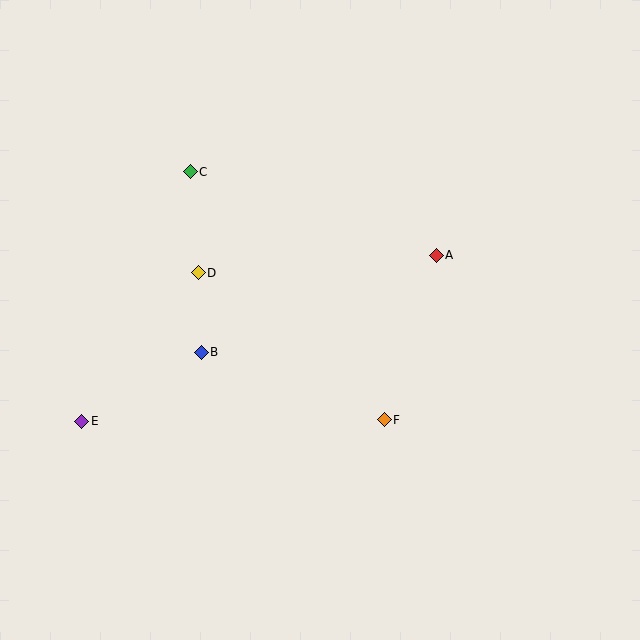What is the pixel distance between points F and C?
The distance between F and C is 314 pixels.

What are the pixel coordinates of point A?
Point A is at (436, 255).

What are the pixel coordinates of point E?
Point E is at (82, 421).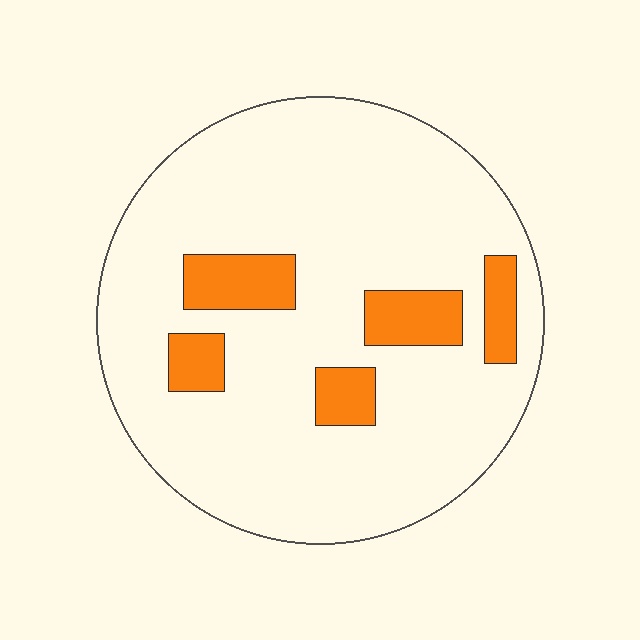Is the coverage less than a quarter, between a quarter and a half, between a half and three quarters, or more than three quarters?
Less than a quarter.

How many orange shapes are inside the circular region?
5.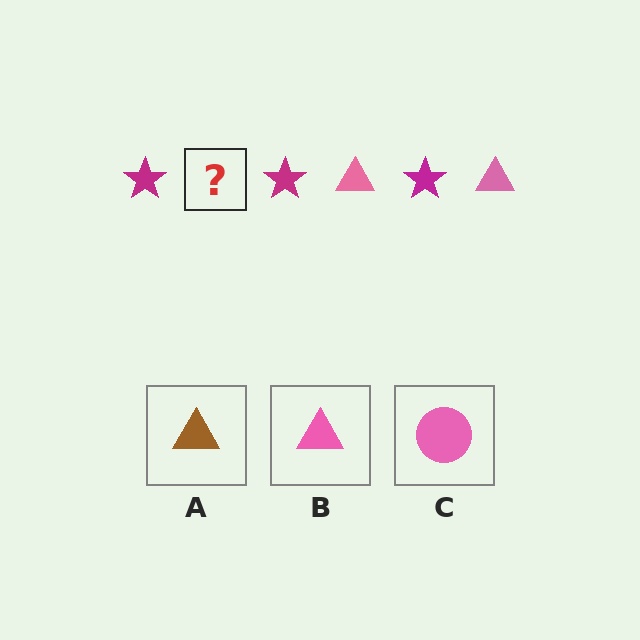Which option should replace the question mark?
Option B.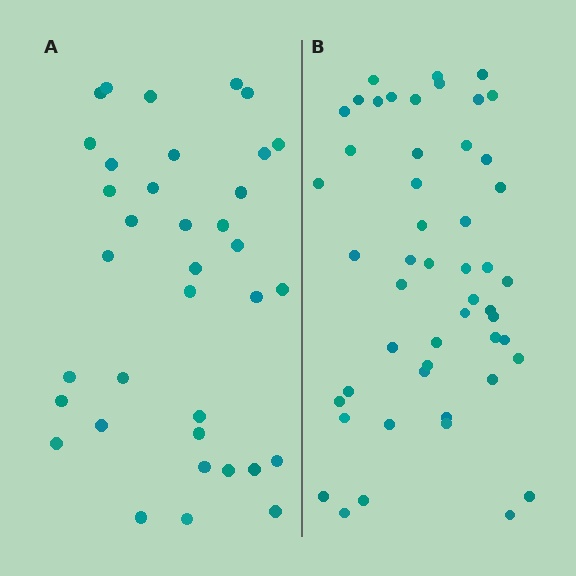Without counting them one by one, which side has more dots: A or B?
Region B (the right region) has more dots.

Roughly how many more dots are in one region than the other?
Region B has approximately 15 more dots than region A.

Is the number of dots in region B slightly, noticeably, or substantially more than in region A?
Region B has noticeably more, but not dramatically so. The ratio is roughly 1.4 to 1.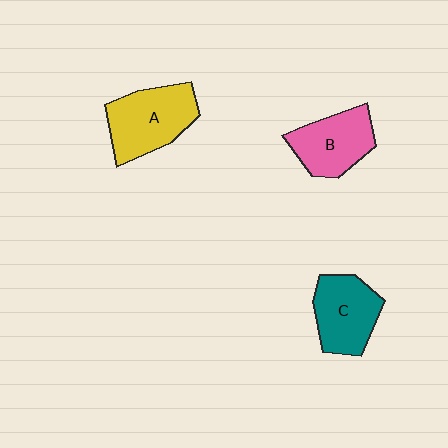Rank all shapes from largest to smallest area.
From largest to smallest: A (yellow), C (teal), B (pink).